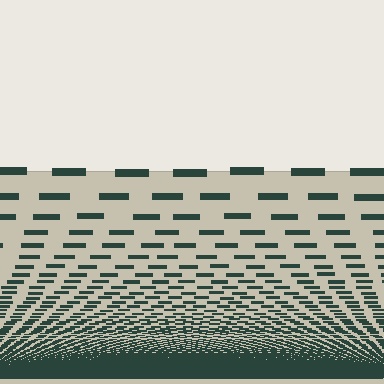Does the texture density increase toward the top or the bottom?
Density increases toward the bottom.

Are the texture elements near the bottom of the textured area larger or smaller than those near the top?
Smaller. The gradient is inverted — elements near the bottom are smaller and denser.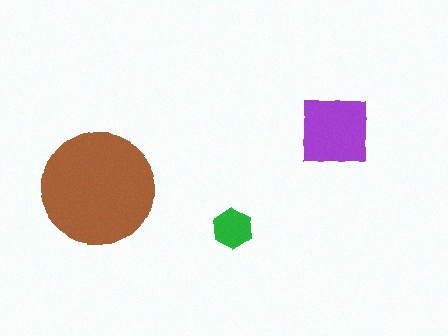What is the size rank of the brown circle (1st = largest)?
1st.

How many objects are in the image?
There are 3 objects in the image.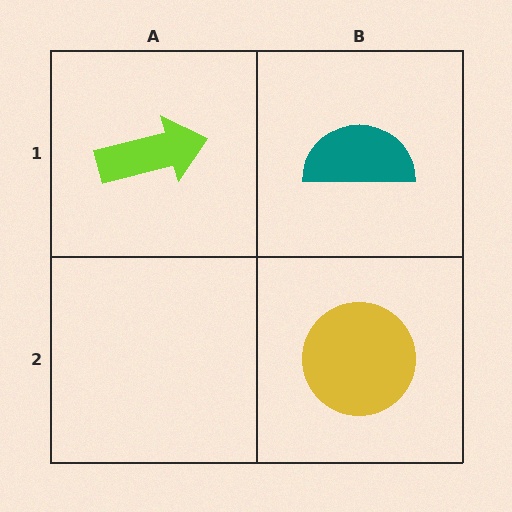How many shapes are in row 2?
1 shape.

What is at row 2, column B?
A yellow circle.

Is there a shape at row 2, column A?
No, that cell is empty.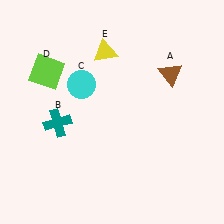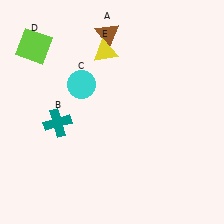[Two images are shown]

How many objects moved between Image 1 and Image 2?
2 objects moved between the two images.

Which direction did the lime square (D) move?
The lime square (D) moved up.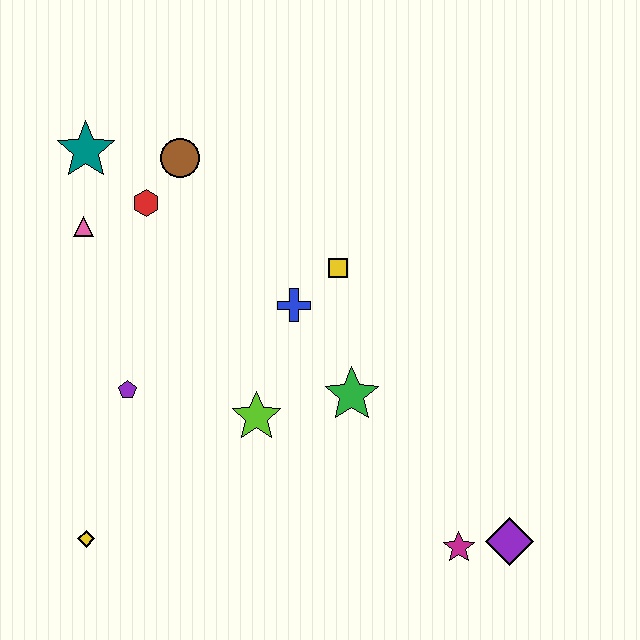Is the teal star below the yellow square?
No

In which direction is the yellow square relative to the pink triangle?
The yellow square is to the right of the pink triangle.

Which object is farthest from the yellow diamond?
The purple diamond is farthest from the yellow diamond.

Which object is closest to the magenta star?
The purple diamond is closest to the magenta star.